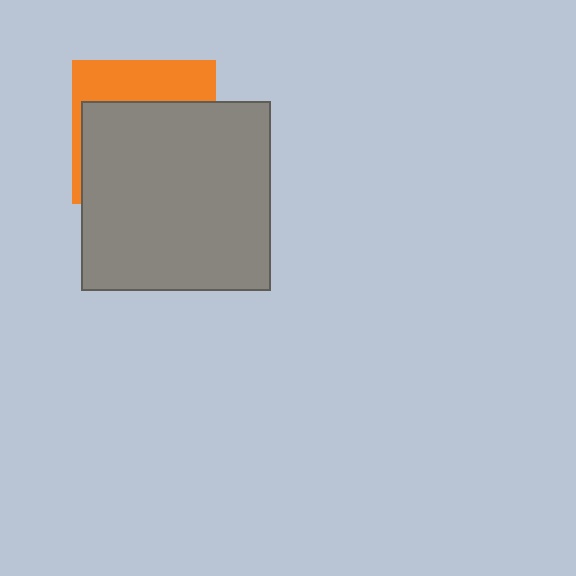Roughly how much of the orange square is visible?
A small part of it is visible (roughly 34%).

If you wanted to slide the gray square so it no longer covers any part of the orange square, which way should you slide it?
Slide it down — that is the most direct way to separate the two shapes.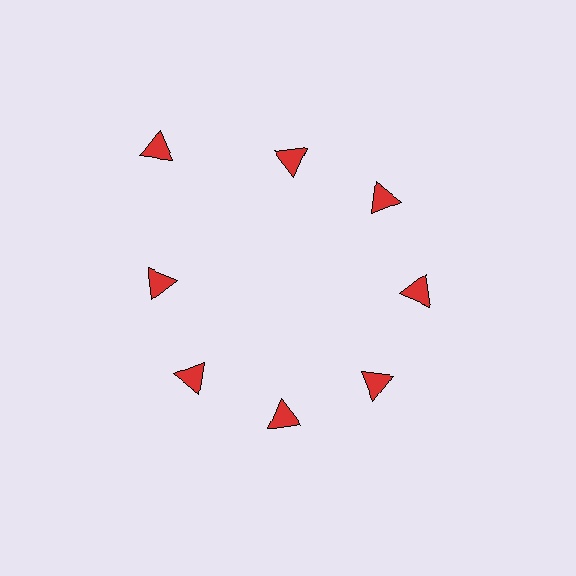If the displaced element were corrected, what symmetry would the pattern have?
It would have 8-fold rotational symmetry — the pattern would map onto itself every 45 degrees.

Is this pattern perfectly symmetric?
No. The 8 red triangles are arranged in a ring, but one element near the 10 o'clock position is pushed outward from the center, breaking the 8-fold rotational symmetry.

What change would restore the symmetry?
The symmetry would be restored by moving it inward, back onto the ring so that all 8 triangles sit at equal angles and equal distance from the center.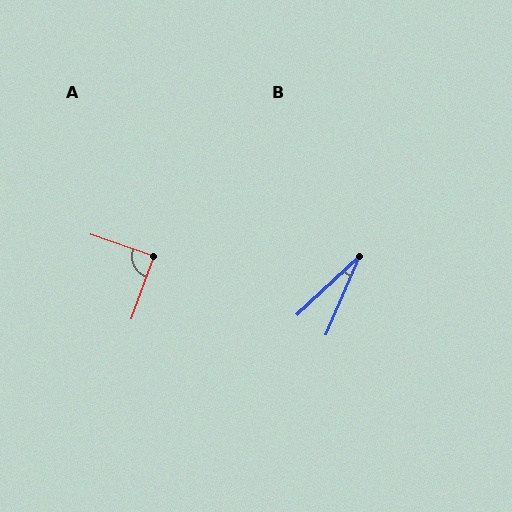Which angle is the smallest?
B, at approximately 24 degrees.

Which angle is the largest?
A, at approximately 89 degrees.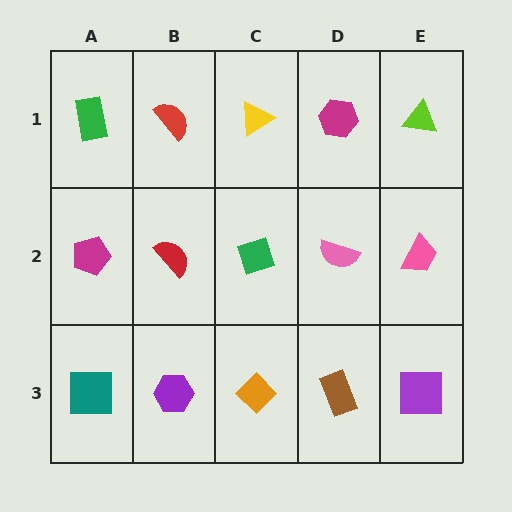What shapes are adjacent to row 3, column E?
A pink trapezoid (row 2, column E), a brown rectangle (row 3, column D).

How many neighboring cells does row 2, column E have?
3.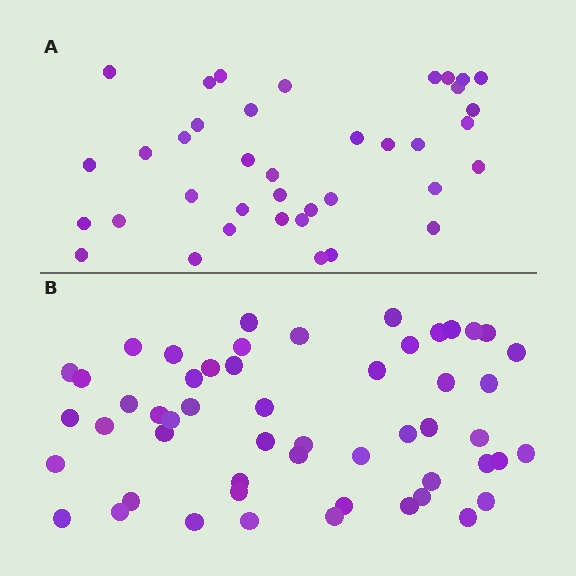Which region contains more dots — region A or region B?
Region B (the bottom region) has more dots.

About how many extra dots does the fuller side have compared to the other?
Region B has approximately 15 more dots than region A.